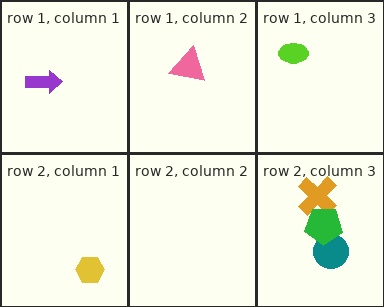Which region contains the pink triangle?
The row 1, column 2 region.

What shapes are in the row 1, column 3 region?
The lime ellipse.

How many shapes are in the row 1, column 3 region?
1.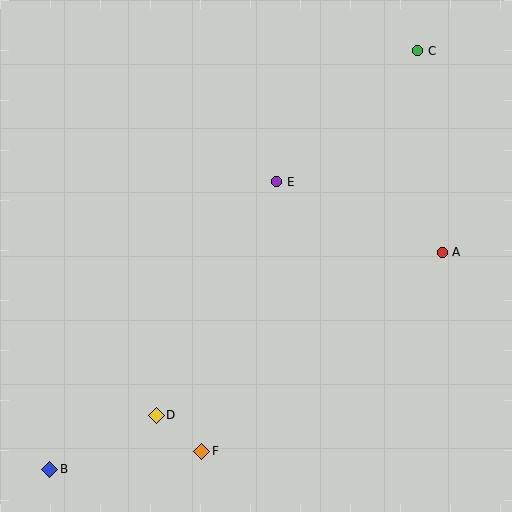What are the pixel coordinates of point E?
Point E is at (277, 182).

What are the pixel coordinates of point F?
Point F is at (202, 451).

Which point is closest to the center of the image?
Point E at (277, 182) is closest to the center.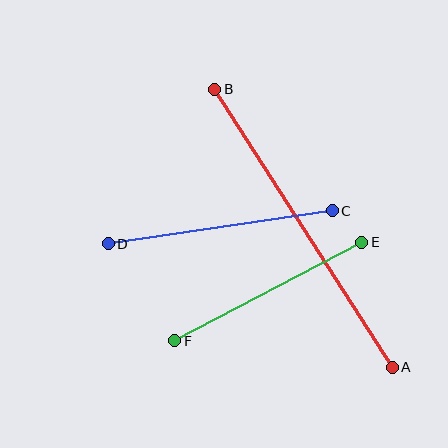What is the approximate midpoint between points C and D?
The midpoint is at approximately (220, 227) pixels.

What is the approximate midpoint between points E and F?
The midpoint is at approximately (268, 291) pixels.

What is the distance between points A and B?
The distance is approximately 330 pixels.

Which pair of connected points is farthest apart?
Points A and B are farthest apart.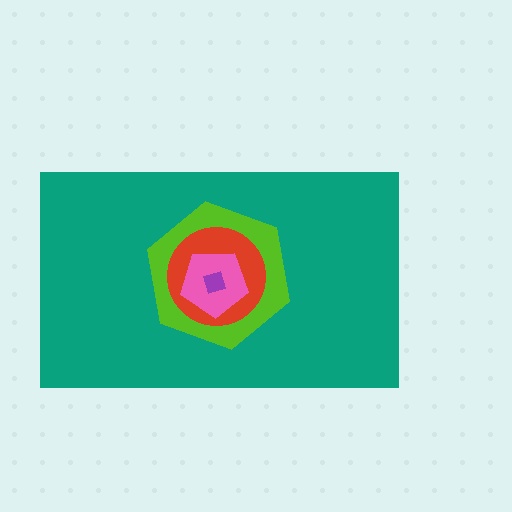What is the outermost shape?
The teal rectangle.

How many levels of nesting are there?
5.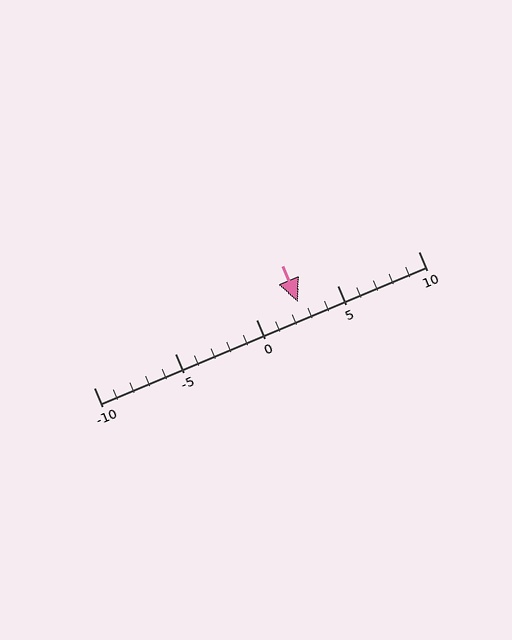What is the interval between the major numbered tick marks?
The major tick marks are spaced 5 units apart.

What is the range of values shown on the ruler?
The ruler shows values from -10 to 10.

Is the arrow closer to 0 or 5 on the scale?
The arrow is closer to 5.